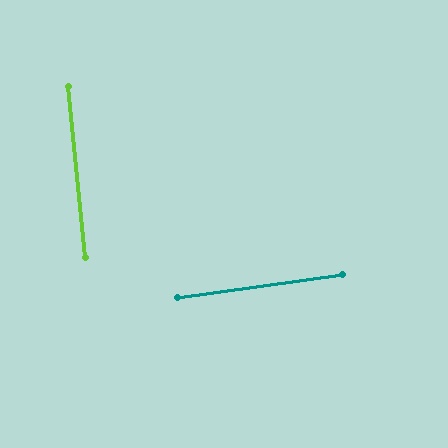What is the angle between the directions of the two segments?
Approximately 88 degrees.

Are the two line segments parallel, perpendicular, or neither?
Perpendicular — they meet at approximately 88°.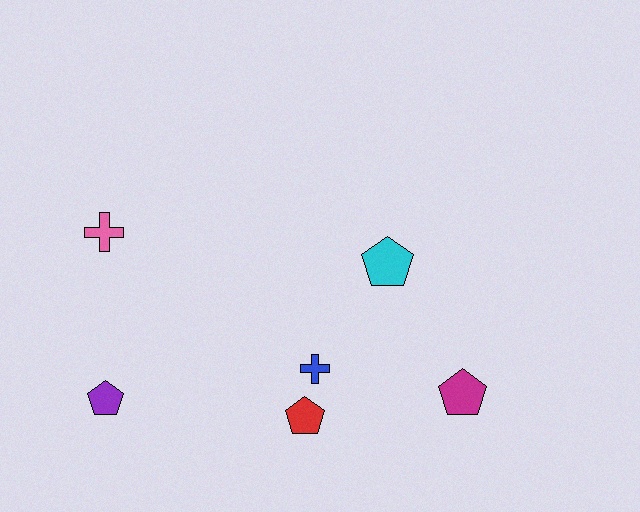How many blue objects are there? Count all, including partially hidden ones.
There is 1 blue object.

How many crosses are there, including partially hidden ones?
There are 2 crosses.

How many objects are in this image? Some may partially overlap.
There are 6 objects.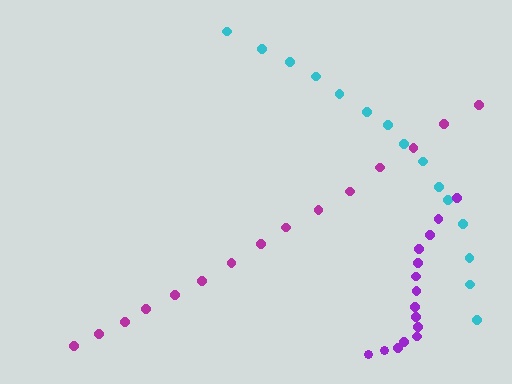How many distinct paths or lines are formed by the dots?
There are 3 distinct paths.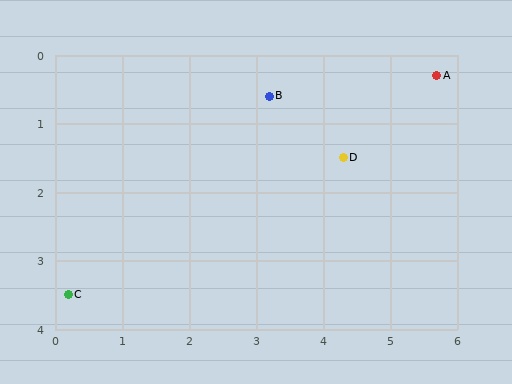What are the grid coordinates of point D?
Point D is at approximately (4.3, 1.5).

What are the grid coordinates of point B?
Point B is at approximately (3.2, 0.6).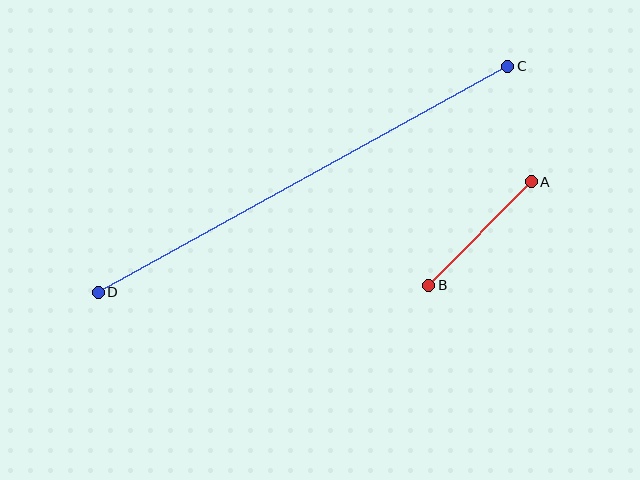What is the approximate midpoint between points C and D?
The midpoint is at approximately (303, 179) pixels.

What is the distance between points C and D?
The distance is approximately 468 pixels.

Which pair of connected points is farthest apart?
Points C and D are farthest apart.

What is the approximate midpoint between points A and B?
The midpoint is at approximately (480, 234) pixels.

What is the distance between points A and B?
The distance is approximately 145 pixels.